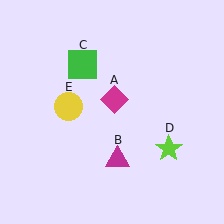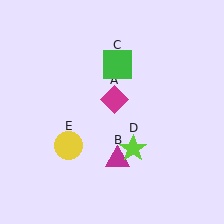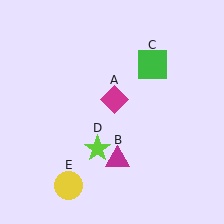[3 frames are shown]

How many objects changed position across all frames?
3 objects changed position: green square (object C), lime star (object D), yellow circle (object E).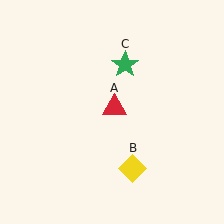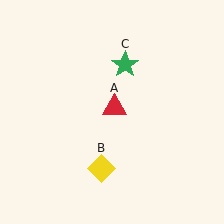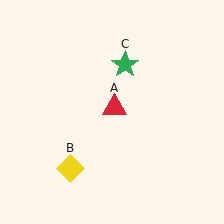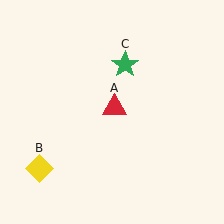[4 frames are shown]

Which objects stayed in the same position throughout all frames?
Red triangle (object A) and green star (object C) remained stationary.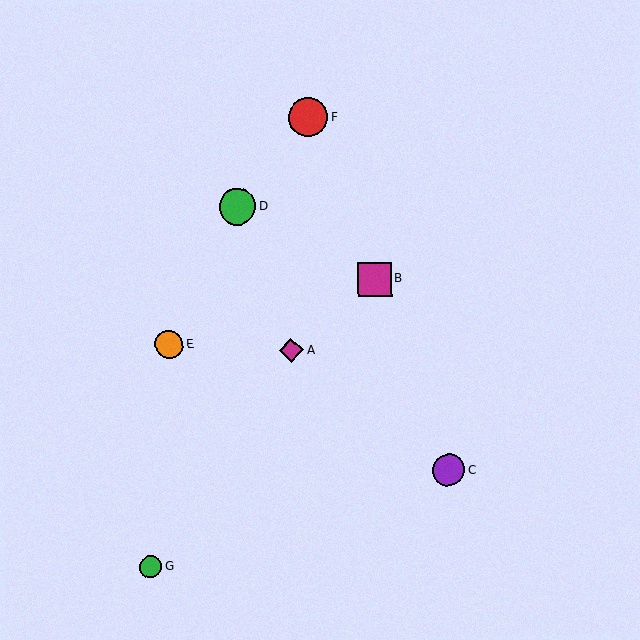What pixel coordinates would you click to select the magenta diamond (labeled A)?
Click at (291, 350) to select the magenta diamond A.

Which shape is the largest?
The red circle (labeled F) is the largest.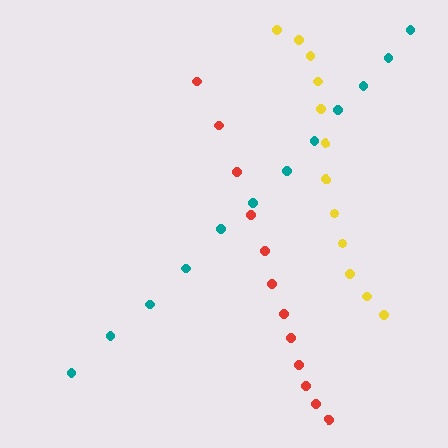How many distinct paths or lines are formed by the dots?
There are 3 distinct paths.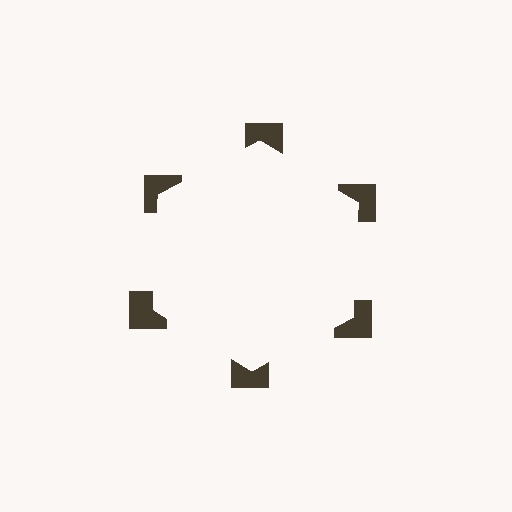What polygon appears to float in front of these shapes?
An illusory hexagon — its edges are inferred from the aligned wedge cuts in the notched squares, not physically drawn.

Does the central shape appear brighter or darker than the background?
It typically appears slightly brighter than the background, even though no actual brightness change is drawn.